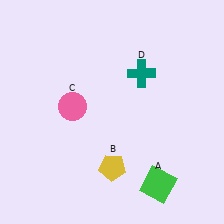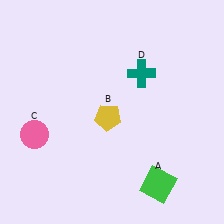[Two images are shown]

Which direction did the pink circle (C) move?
The pink circle (C) moved left.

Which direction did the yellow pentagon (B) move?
The yellow pentagon (B) moved up.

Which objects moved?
The objects that moved are: the yellow pentagon (B), the pink circle (C).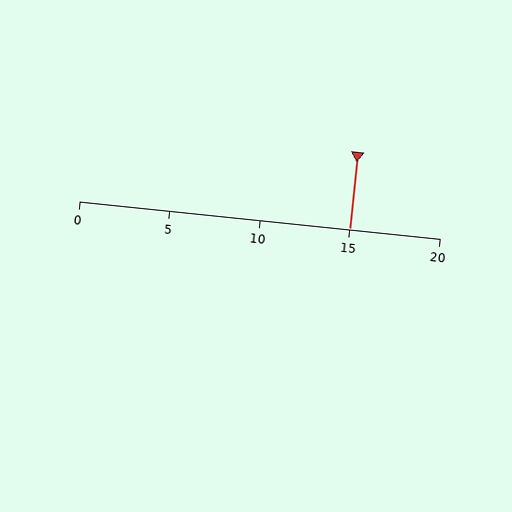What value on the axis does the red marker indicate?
The marker indicates approximately 15.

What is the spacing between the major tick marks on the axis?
The major ticks are spaced 5 apart.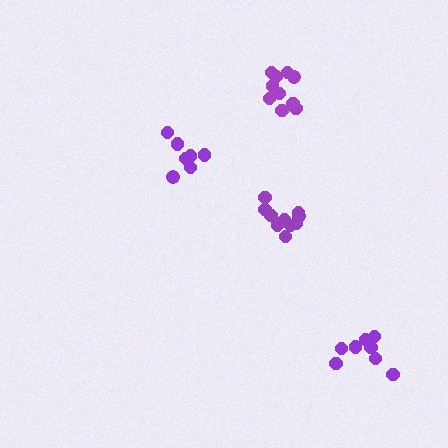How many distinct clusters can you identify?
There are 4 distinct clusters.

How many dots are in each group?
Group 1: 10 dots, Group 2: 7 dots, Group 3: 10 dots, Group 4: 8 dots (35 total).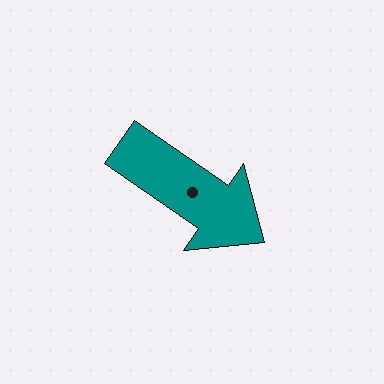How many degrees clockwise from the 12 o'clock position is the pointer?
Approximately 125 degrees.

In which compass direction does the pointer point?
Southeast.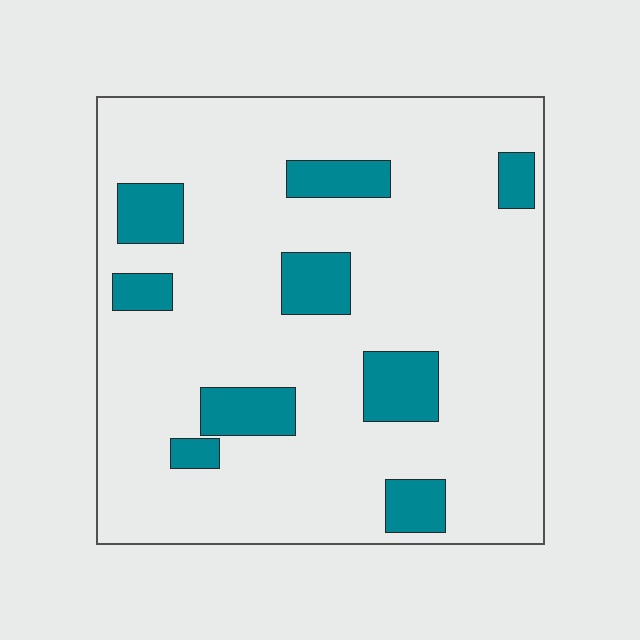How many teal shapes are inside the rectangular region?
9.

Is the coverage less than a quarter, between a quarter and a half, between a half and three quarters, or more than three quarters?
Less than a quarter.